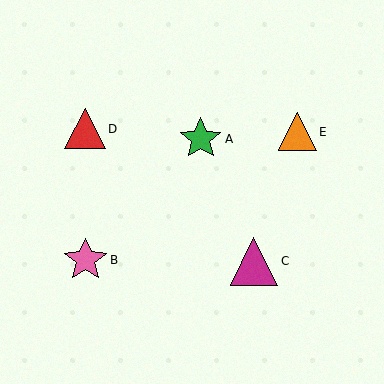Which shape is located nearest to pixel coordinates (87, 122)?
The red triangle (labeled D) at (85, 129) is nearest to that location.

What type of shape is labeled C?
Shape C is a magenta triangle.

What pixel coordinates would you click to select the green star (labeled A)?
Click at (201, 139) to select the green star A.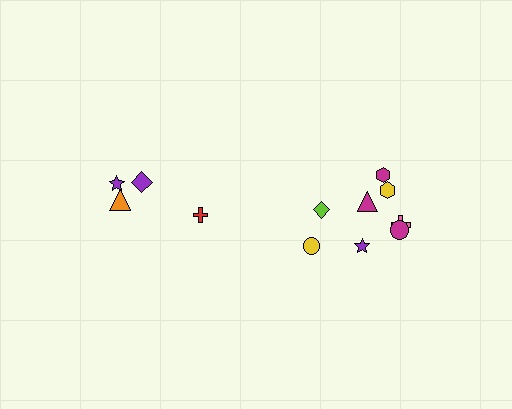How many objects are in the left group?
There are 4 objects.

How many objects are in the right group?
There are 8 objects.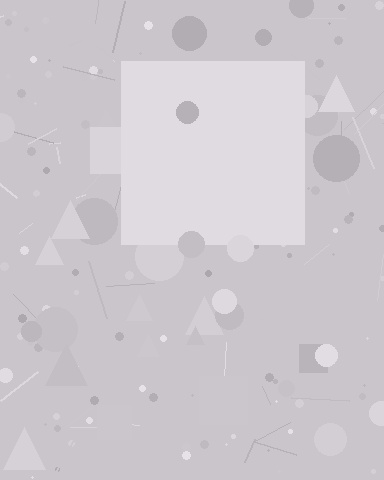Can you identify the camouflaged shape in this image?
The camouflaged shape is a square.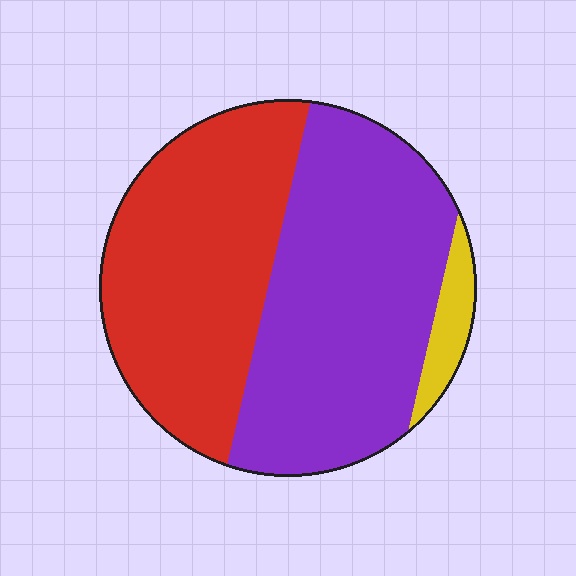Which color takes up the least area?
Yellow, at roughly 5%.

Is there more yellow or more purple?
Purple.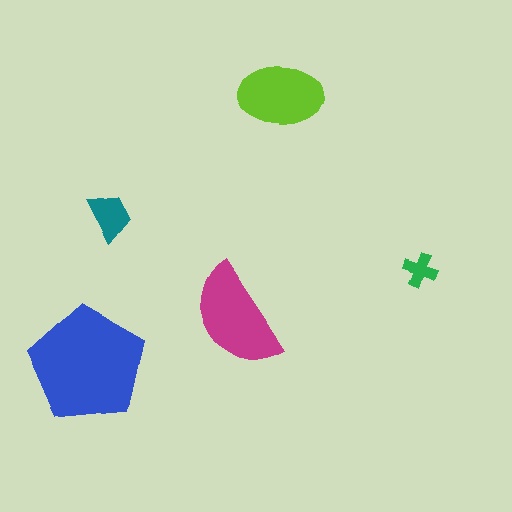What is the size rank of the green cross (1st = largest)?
5th.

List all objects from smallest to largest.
The green cross, the teal trapezoid, the lime ellipse, the magenta semicircle, the blue pentagon.